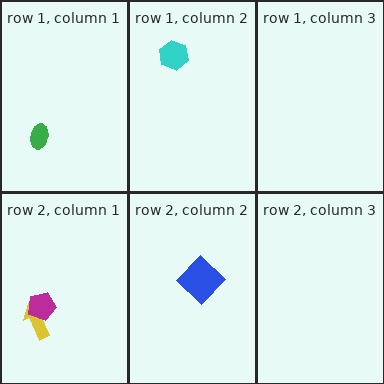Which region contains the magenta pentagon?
The row 2, column 1 region.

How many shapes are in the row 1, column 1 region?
1.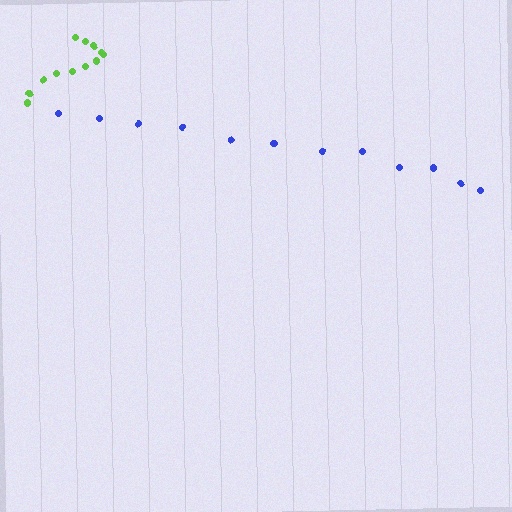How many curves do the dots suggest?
There are 2 distinct paths.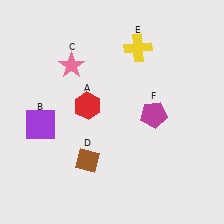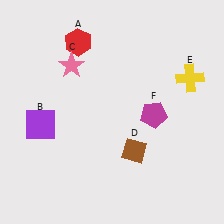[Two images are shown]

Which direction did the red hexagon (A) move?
The red hexagon (A) moved up.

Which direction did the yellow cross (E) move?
The yellow cross (E) moved right.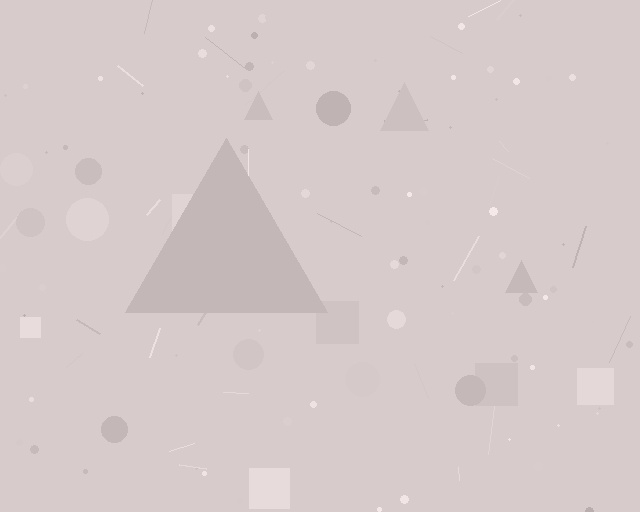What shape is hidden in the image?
A triangle is hidden in the image.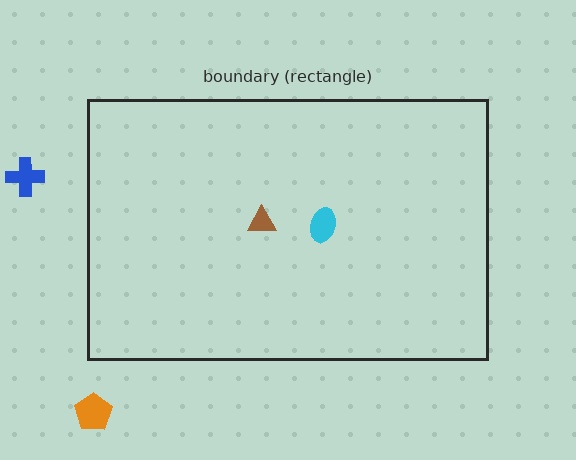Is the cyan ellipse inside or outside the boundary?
Inside.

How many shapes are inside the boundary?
2 inside, 2 outside.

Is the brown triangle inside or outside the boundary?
Inside.